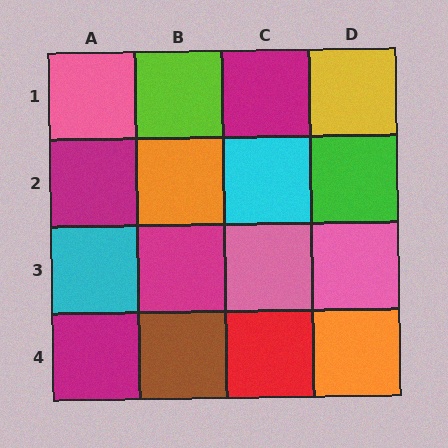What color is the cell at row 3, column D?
Pink.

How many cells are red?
1 cell is red.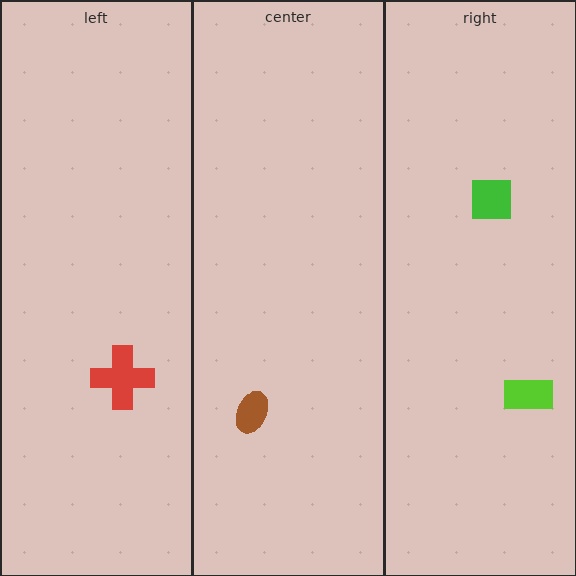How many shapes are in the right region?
2.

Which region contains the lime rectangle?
The right region.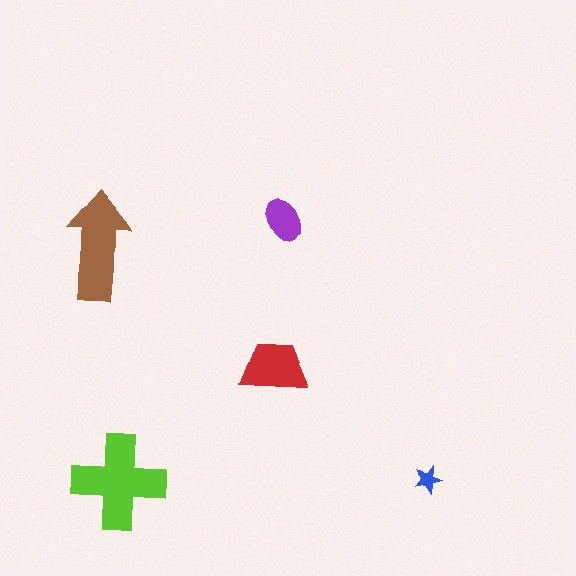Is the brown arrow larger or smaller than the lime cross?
Smaller.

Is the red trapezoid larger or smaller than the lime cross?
Smaller.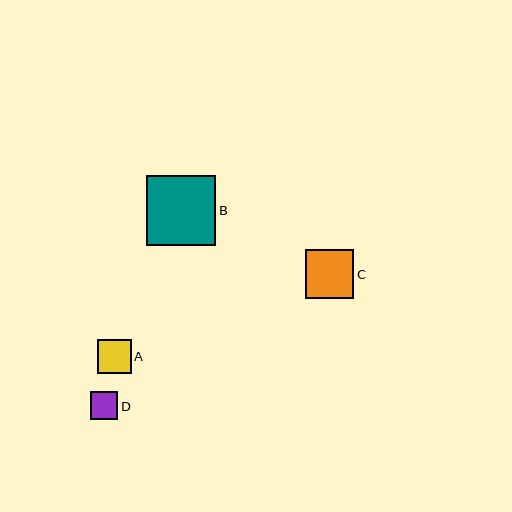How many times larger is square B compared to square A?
Square B is approximately 2.1 times the size of square A.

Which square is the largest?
Square B is the largest with a size of approximately 69 pixels.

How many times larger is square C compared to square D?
Square C is approximately 1.7 times the size of square D.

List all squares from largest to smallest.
From largest to smallest: B, C, A, D.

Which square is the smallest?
Square D is the smallest with a size of approximately 28 pixels.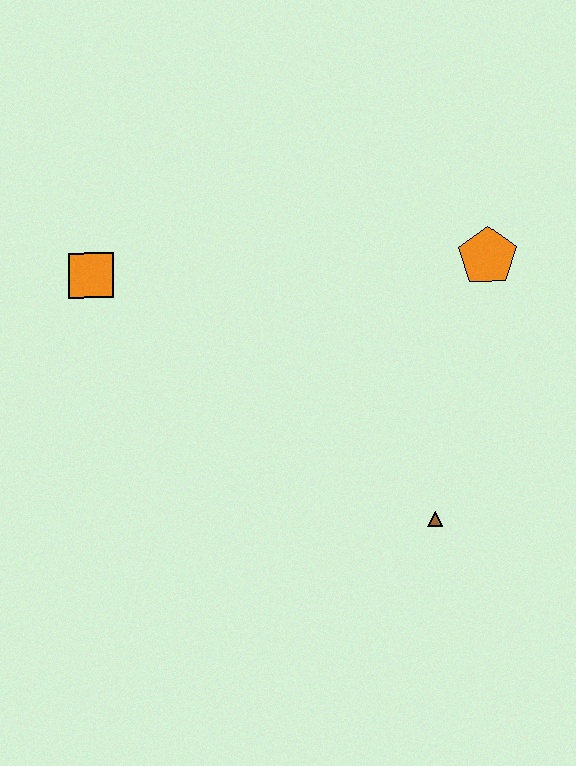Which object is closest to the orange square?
The orange pentagon is closest to the orange square.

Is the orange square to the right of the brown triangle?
No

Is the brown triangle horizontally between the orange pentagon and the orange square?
Yes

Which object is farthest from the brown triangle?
The orange square is farthest from the brown triangle.